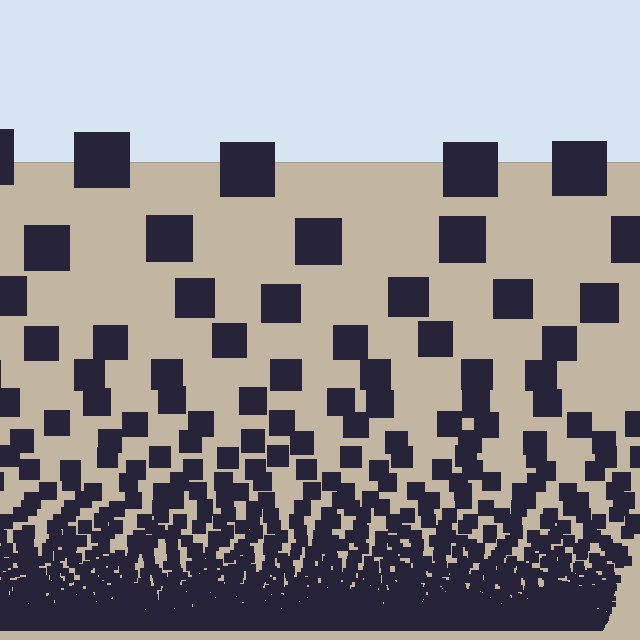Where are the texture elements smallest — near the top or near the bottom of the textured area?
Near the bottom.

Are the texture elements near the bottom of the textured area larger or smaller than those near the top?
Smaller. The gradient is inverted — elements near the bottom are smaller and denser.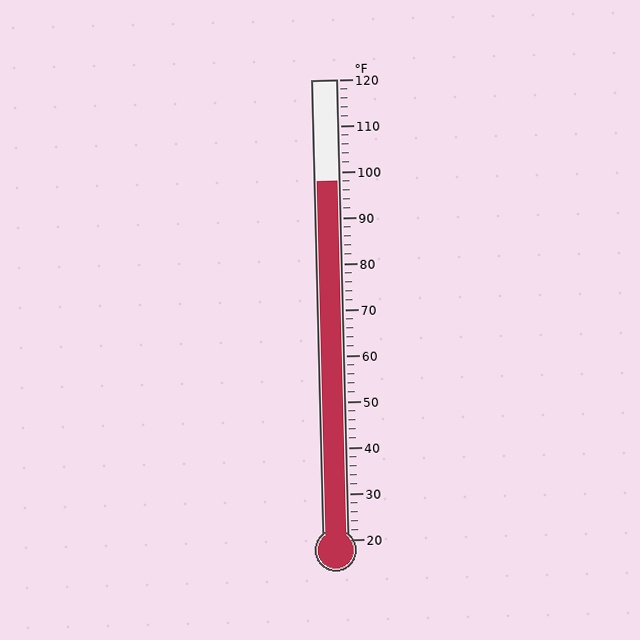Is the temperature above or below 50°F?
The temperature is above 50°F.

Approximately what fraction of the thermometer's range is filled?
The thermometer is filled to approximately 80% of its range.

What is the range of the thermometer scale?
The thermometer scale ranges from 20°F to 120°F.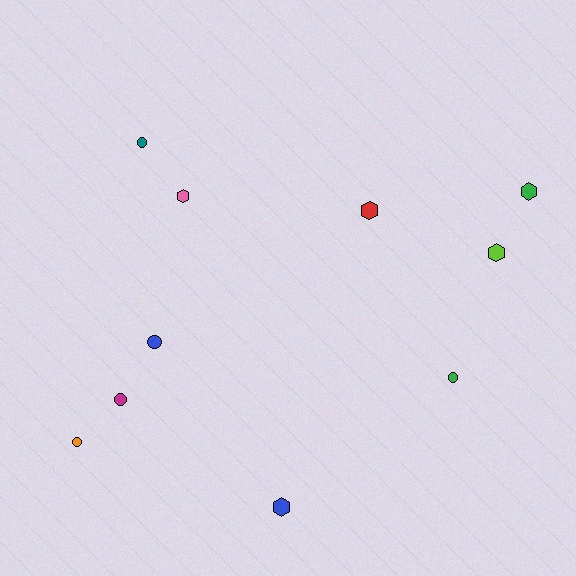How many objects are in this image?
There are 10 objects.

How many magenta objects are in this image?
There is 1 magenta object.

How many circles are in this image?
There are 5 circles.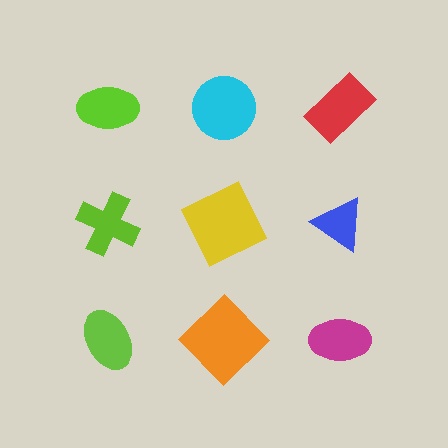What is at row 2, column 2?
A yellow square.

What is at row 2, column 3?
A blue triangle.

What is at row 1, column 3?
A red rectangle.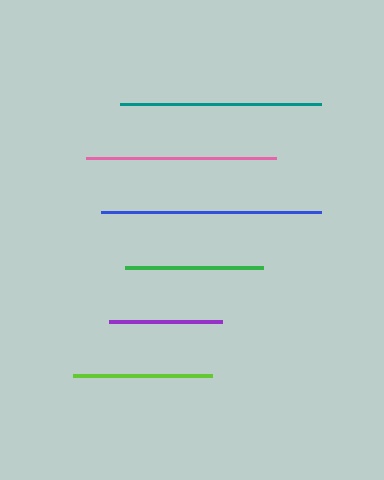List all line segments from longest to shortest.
From longest to shortest: blue, teal, pink, lime, green, purple.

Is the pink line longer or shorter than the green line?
The pink line is longer than the green line.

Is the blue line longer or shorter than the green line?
The blue line is longer than the green line.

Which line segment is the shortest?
The purple line is the shortest at approximately 113 pixels.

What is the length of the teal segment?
The teal segment is approximately 201 pixels long.